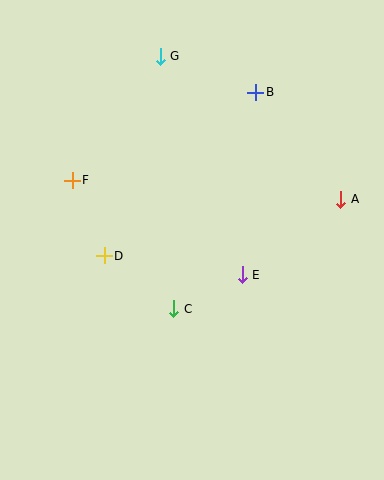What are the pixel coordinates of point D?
Point D is at (104, 256).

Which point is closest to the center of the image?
Point E at (242, 275) is closest to the center.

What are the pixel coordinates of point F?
Point F is at (72, 180).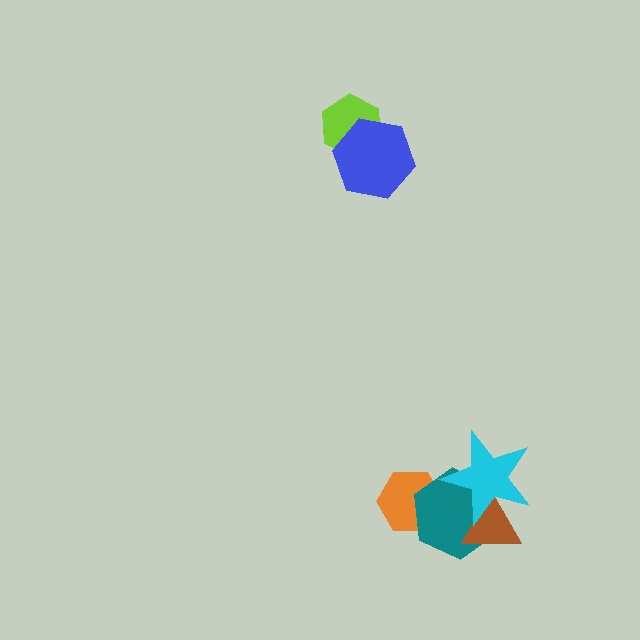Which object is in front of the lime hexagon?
The blue hexagon is in front of the lime hexagon.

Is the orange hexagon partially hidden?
Yes, it is partially covered by another shape.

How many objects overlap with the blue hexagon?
1 object overlaps with the blue hexagon.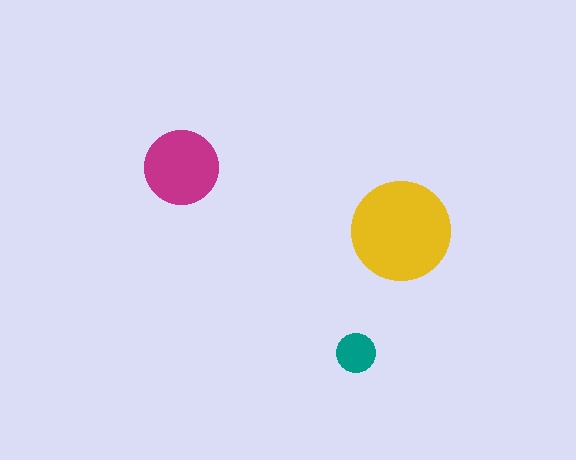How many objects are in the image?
There are 3 objects in the image.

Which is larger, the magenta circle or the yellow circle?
The yellow one.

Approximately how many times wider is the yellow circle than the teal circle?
About 2.5 times wider.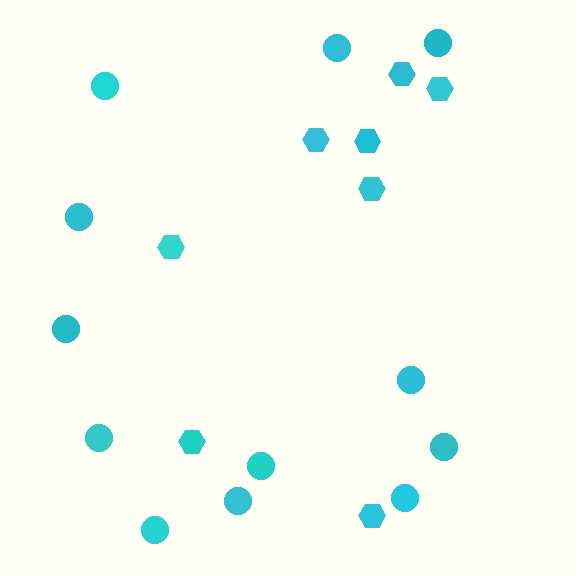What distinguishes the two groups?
There are 2 groups: one group of hexagons (8) and one group of circles (12).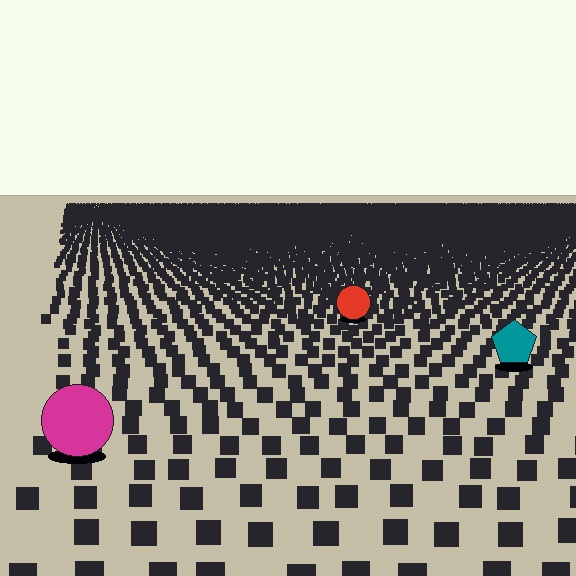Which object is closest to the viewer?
The magenta circle is closest. The texture marks near it are larger and more spread out.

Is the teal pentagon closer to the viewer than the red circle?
Yes. The teal pentagon is closer — you can tell from the texture gradient: the ground texture is coarser near it.